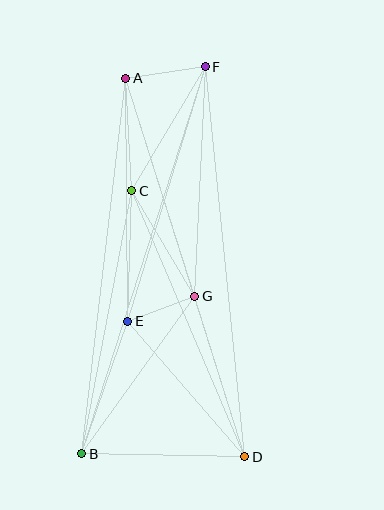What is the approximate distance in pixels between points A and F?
The distance between A and F is approximately 81 pixels.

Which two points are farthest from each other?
Points B and F are farthest from each other.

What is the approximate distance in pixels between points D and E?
The distance between D and E is approximately 179 pixels.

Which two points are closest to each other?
Points E and G are closest to each other.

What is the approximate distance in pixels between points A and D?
The distance between A and D is approximately 397 pixels.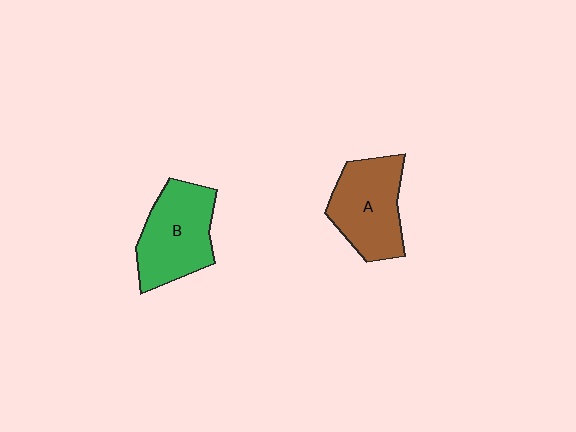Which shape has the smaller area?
Shape A (brown).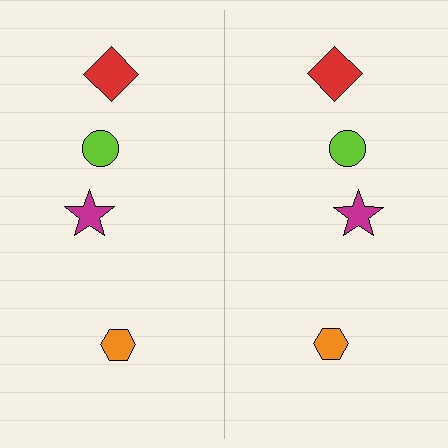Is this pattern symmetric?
Yes, this pattern has bilateral (reflection) symmetry.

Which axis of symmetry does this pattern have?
The pattern has a vertical axis of symmetry running through the center of the image.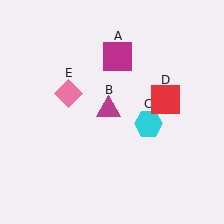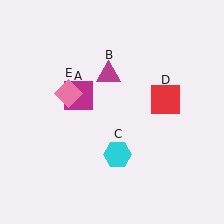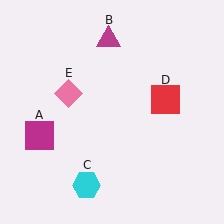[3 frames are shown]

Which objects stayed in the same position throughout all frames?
Red square (object D) and pink diamond (object E) remained stationary.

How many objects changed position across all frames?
3 objects changed position: magenta square (object A), magenta triangle (object B), cyan hexagon (object C).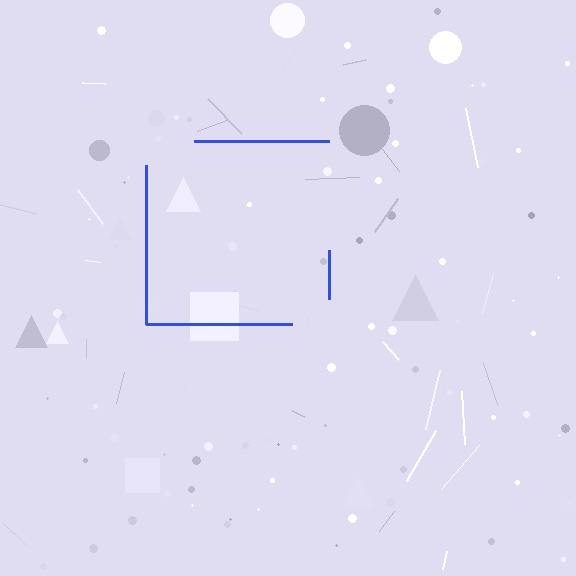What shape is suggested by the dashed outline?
The dashed outline suggests a square.